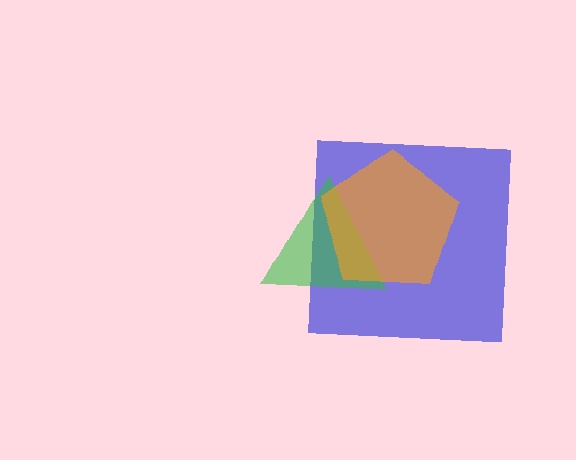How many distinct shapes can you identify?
There are 3 distinct shapes: a blue square, a green triangle, an orange pentagon.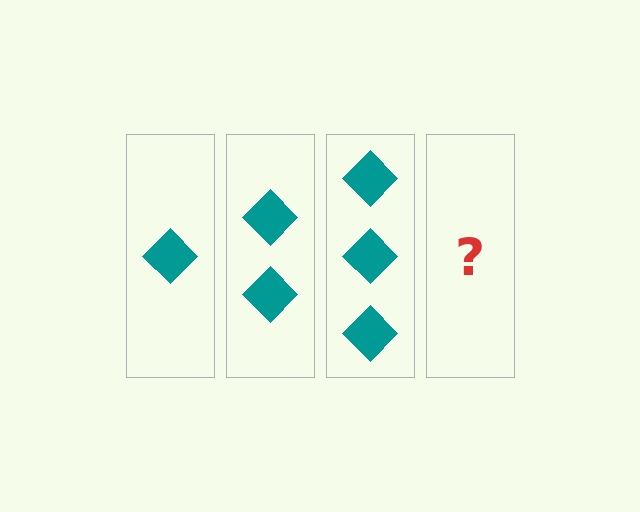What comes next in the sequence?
The next element should be 4 diamonds.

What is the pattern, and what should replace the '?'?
The pattern is that each step adds one more diamond. The '?' should be 4 diamonds.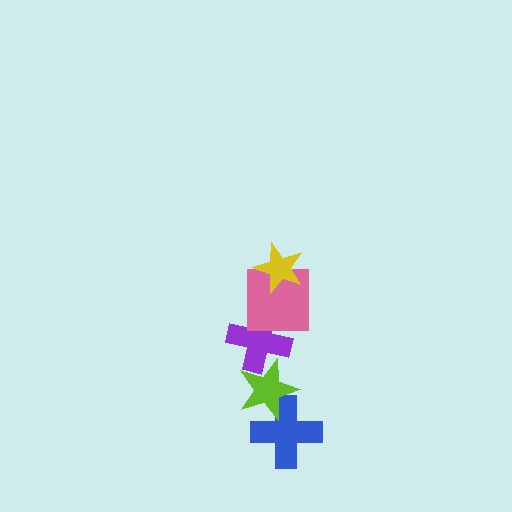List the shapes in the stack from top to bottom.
From top to bottom: the yellow star, the pink square, the purple cross, the lime star, the blue cross.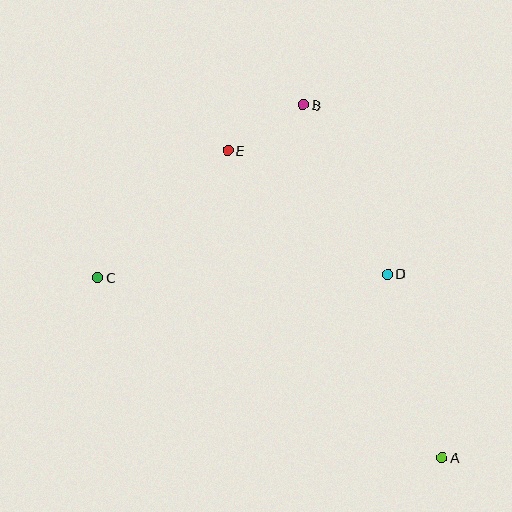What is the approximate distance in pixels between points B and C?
The distance between B and C is approximately 268 pixels.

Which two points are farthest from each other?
Points A and C are farthest from each other.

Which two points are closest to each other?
Points B and E are closest to each other.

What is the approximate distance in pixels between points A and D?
The distance between A and D is approximately 192 pixels.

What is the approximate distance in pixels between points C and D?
The distance between C and D is approximately 290 pixels.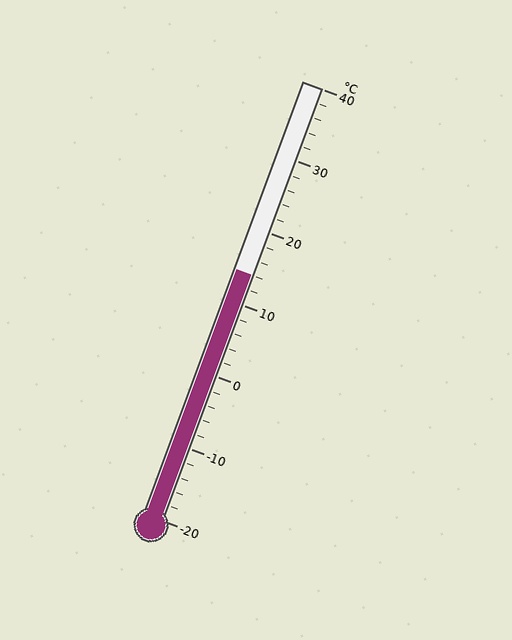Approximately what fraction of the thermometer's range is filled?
The thermometer is filled to approximately 55% of its range.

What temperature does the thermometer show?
The thermometer shows approximately 14°C.